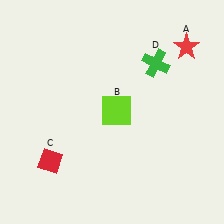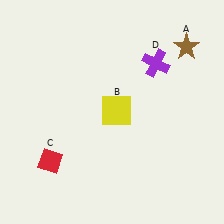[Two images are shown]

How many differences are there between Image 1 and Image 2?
There are 3 differences between the two images.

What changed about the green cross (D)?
In Image 1, D is green. In Image 2, it changed to purple.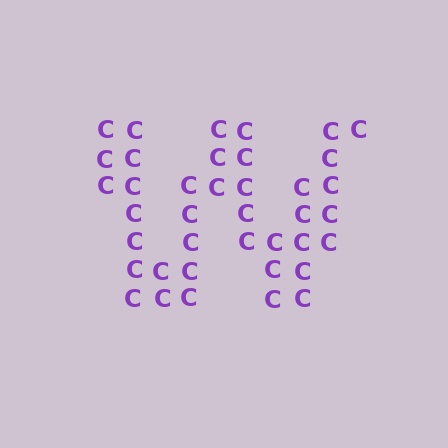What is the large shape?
The large shape is the letter W.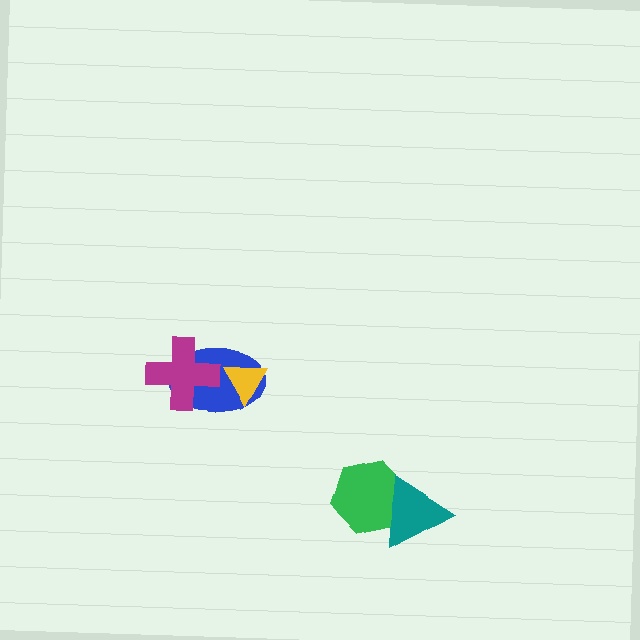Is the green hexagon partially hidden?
Yes, it is partially covered by another shape.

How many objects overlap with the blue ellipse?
2 objects overlap with the blue ellipse.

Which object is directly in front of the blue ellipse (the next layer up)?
The yellow triangle is directly in front of the blue ellipse.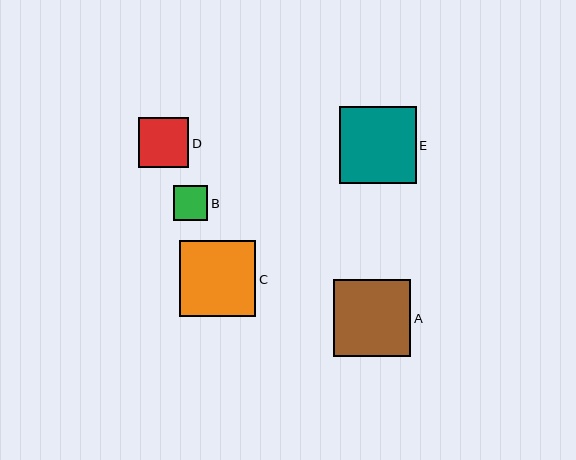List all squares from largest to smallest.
From largest to smallest: A, E, C, D, B.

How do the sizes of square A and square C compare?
Square A and square C are approximately the same size.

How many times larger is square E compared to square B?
Square E is approximately 2.2 times the size of square B.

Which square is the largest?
Square A is the largest with a size of approximately 77 pixels.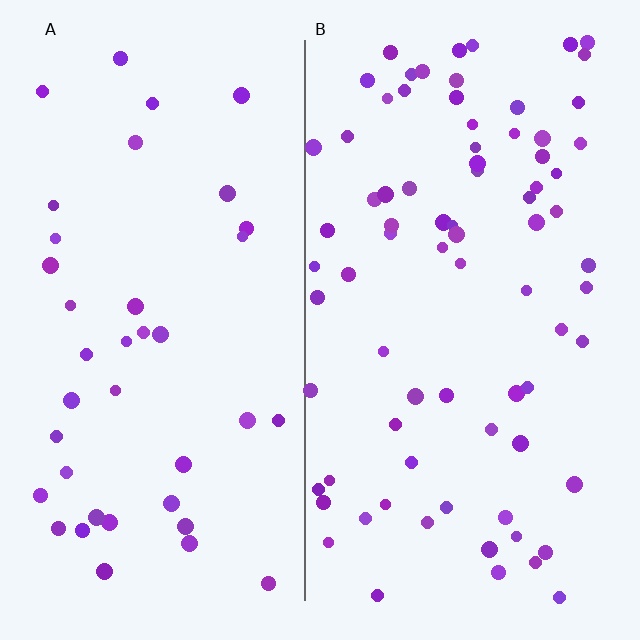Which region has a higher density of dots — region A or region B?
B (the right).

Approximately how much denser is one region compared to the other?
Approximately 2.0× — region B over region A.